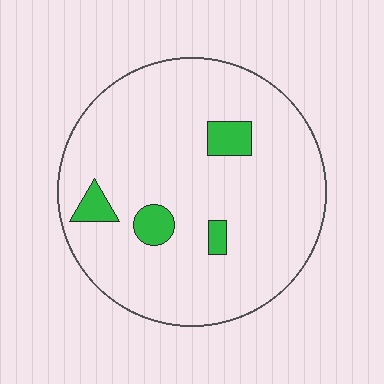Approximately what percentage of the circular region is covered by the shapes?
Approximately 10%.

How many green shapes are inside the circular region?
4.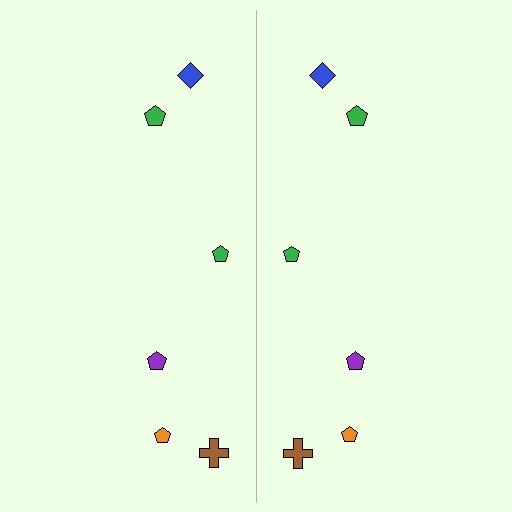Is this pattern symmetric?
Yes, this pattern has bilateral (reflection) symmetry.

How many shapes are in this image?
There are 12 shapes in this image.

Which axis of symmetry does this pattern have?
The pattern has a vertical axis of symmetry running through the center of the image.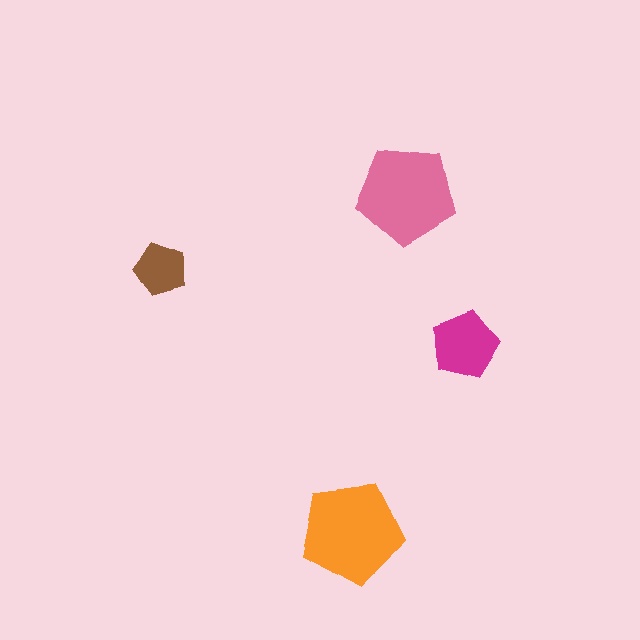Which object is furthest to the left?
The brown pentagon is leftmost.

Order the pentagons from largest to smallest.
the orange one, the pink one, the magenta one, the brown one.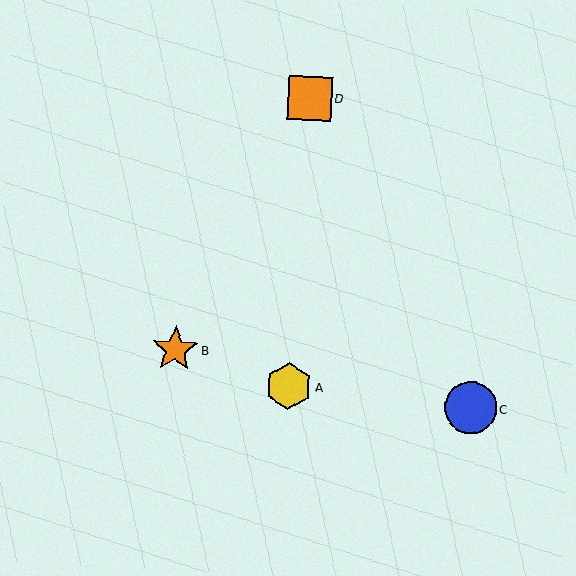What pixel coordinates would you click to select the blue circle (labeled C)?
Click at (470, 408) to select the blue circle C.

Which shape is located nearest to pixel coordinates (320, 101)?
The orange square (labeled D) at (310, 98) is nearest to that location.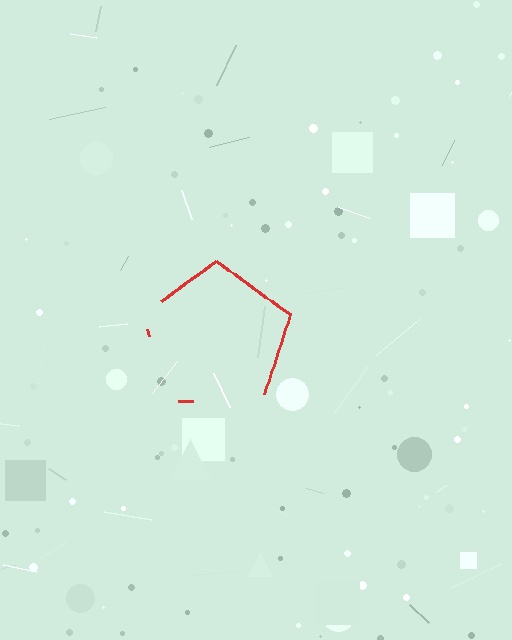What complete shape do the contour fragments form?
The contour fragments form a pentagon.